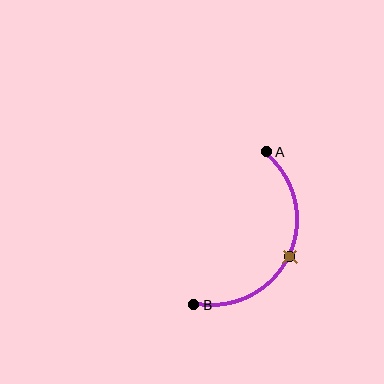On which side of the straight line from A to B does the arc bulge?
The arc bulges to the right of the straight line connecting A and B.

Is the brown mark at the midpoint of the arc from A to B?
Yes. The brown mark lies on the arc at equal arc-length from both A and B — it is the arc midpoint.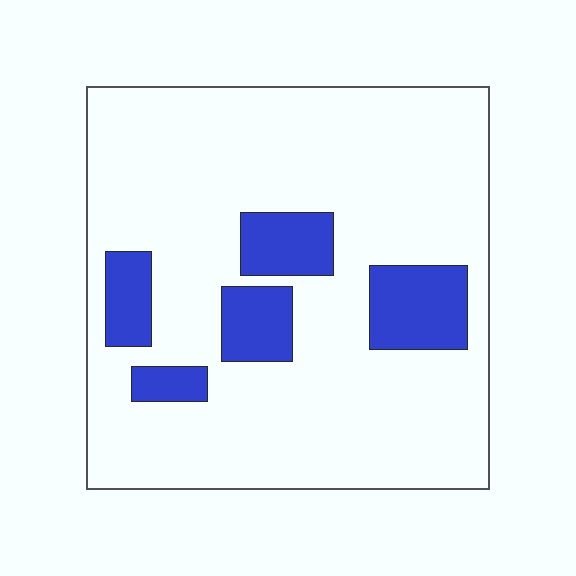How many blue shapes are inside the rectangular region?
5.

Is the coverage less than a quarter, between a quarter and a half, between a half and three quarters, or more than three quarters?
Less than a quarter.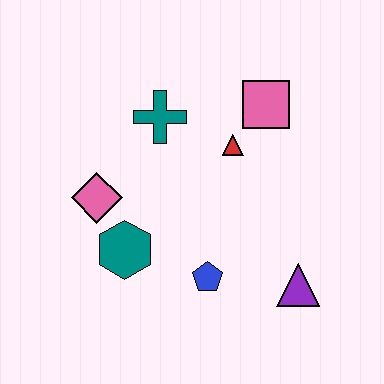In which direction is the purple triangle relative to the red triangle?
The purple triangle is below the red triangle.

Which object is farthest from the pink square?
The teal hexagon is farthest from the pink square.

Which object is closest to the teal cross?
The red triangle is closest to the teal cross.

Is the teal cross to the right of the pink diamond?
Yes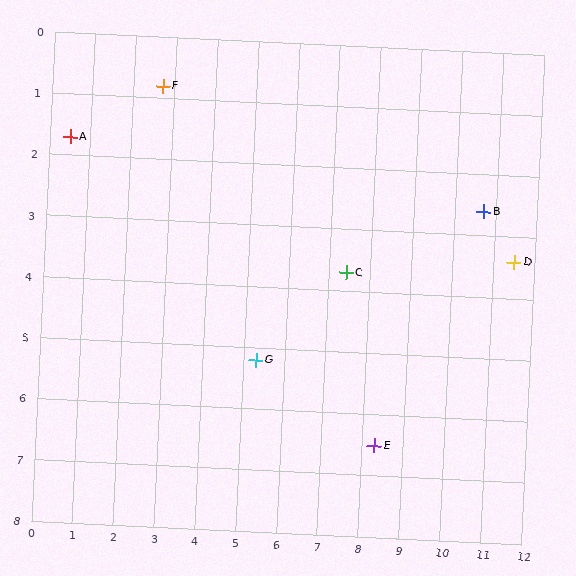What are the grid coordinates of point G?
Point G is at approximately (5.3, 5.2).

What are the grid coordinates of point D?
Point D is at approximately (11.5, 3.4).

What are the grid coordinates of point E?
Point E is at approximately (8.3, 6.5).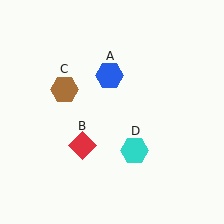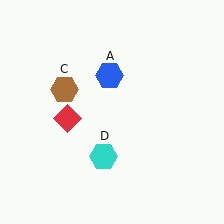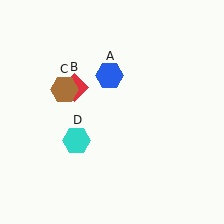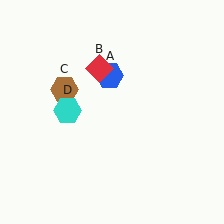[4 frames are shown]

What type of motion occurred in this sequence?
The red diamond (object B), cyan hexagon (object D) rotated clockwise around the center of the scene.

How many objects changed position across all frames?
2 objects changed position: red diamond (object B), cyan hexagon (object D).